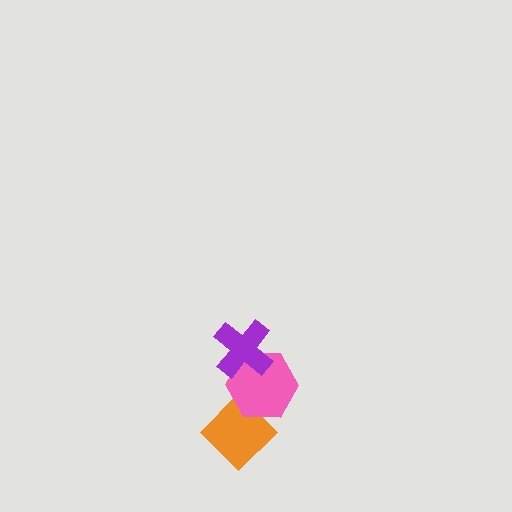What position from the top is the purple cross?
The purple cross is 1st from the top.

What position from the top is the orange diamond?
The orange diamond is 3rd from the top.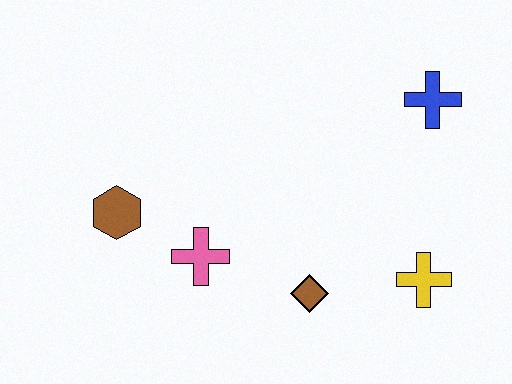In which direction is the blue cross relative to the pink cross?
The blue cross is to the right of the pink cross.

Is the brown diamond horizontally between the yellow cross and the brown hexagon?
Yes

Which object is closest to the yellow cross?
The brown diamond is closest to the yellow cross.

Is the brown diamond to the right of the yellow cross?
No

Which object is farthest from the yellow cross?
The brown hexagon is farthest from the yellow cross.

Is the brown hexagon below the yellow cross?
No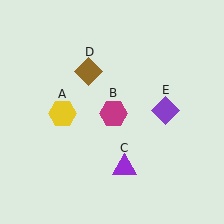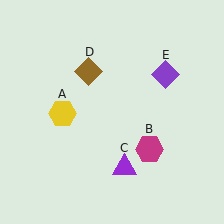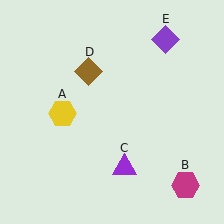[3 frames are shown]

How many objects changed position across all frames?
2 objects changed position: magenta hexagon (object B), purple diamond (object E).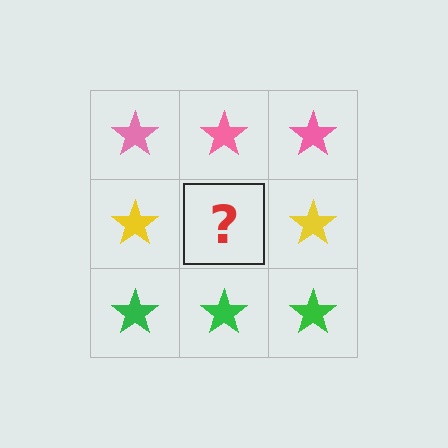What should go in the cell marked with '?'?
The missing cell should contain a yellow star.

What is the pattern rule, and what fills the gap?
The rule is that each row has a consistent color. The gap should be filled with a yellow star.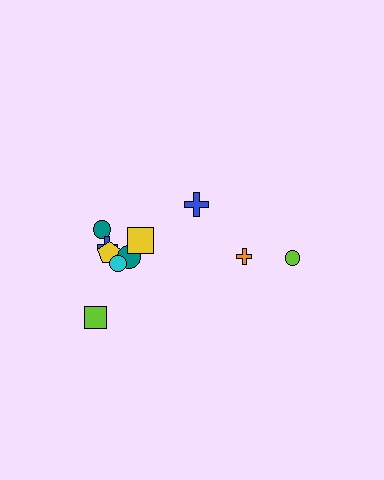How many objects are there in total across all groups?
There are 10 objects.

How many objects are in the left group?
There are 7 objects.